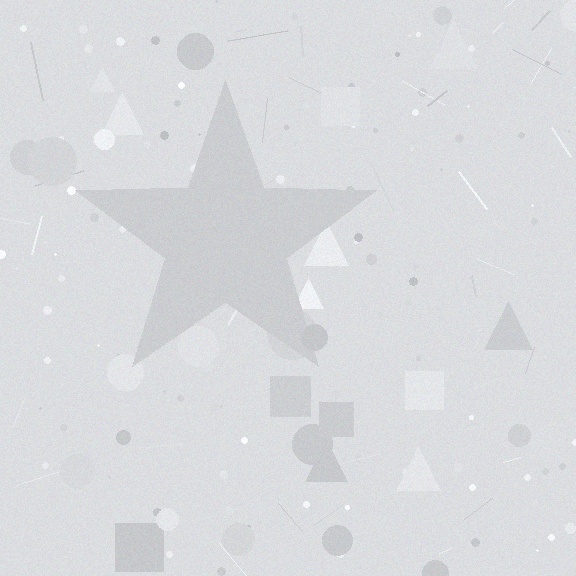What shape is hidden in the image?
A star is hidden in the image.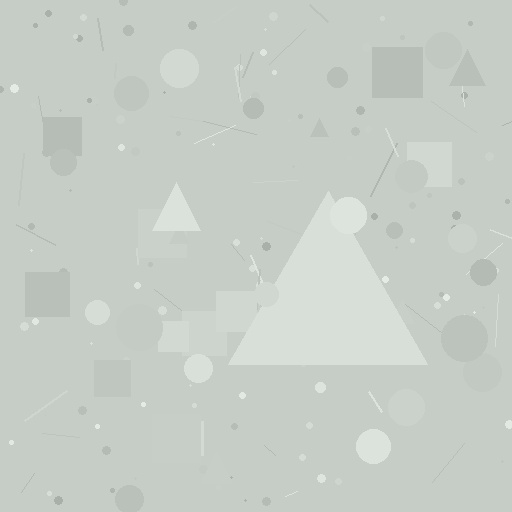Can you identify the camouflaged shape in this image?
The camouflaged shape is a triangle.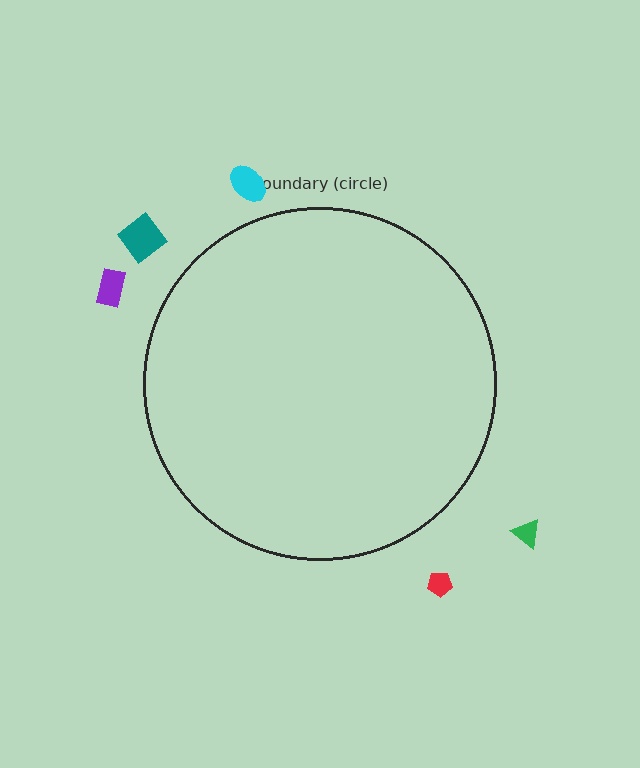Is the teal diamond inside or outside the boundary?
Outside.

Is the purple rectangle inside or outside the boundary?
Outside.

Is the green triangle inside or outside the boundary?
Outside.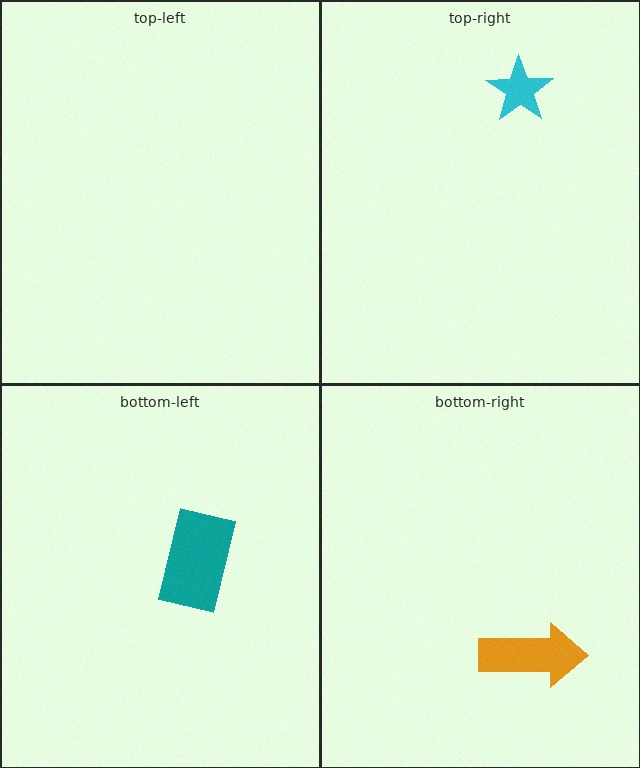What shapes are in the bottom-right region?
The orange arrow.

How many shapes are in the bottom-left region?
1.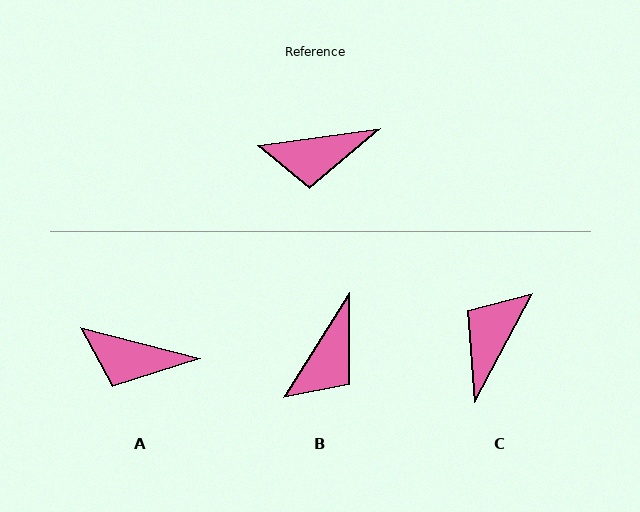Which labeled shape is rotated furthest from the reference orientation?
C, about 126 degrees away.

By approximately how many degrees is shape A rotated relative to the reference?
Approximately 22 degrees clockwise.